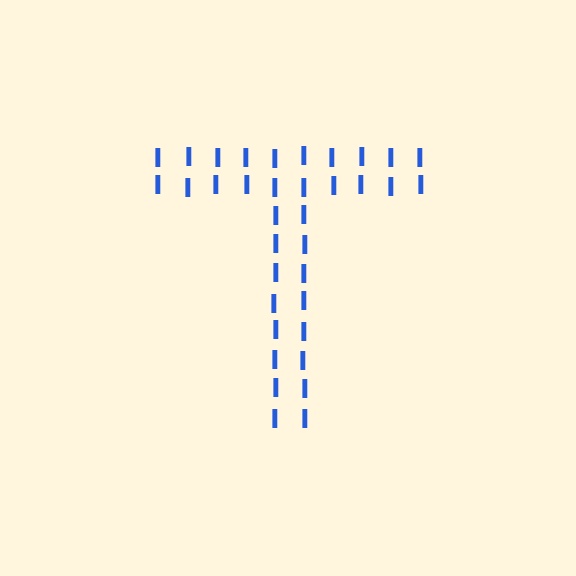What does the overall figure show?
The overall figure shows the letter T.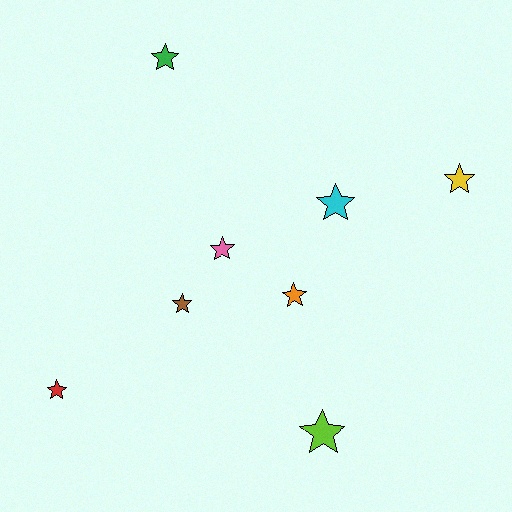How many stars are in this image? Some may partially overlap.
There are 8 stars.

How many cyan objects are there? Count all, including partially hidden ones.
There is 1 cyan object.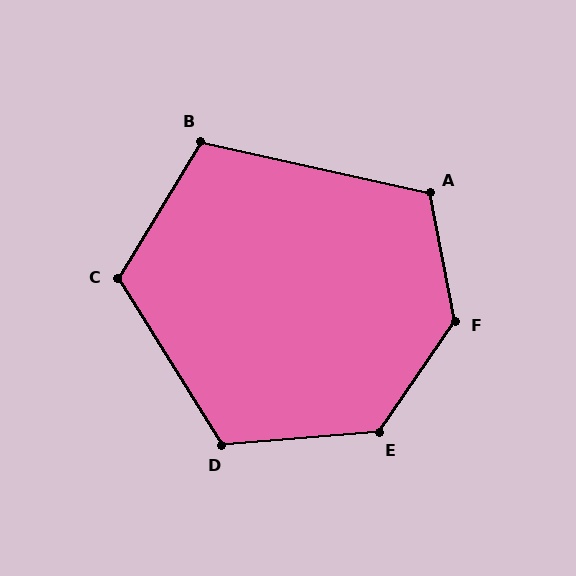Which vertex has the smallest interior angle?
B, at approximately 108 degrees.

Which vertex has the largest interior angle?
F, at approximately 134 degrees.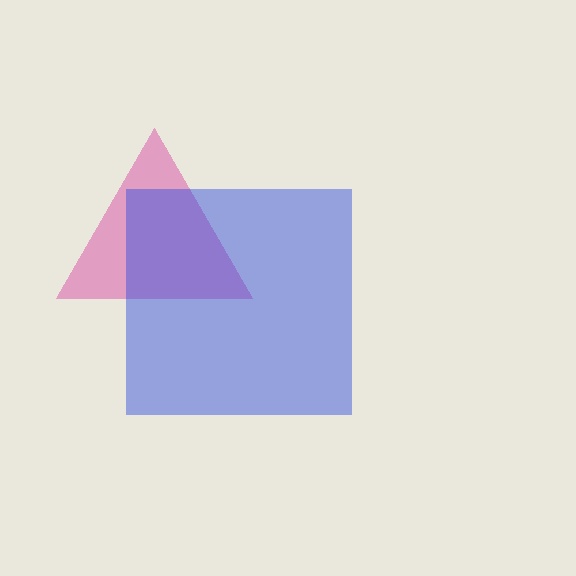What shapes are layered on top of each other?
The layered shapes are: a pink triangle, a blue square.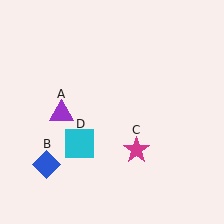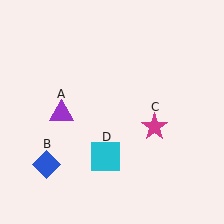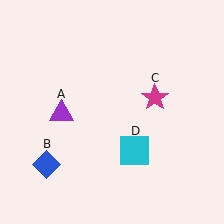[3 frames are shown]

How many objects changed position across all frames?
2 objects changed position: magenta star (object C), cyan square (object D).